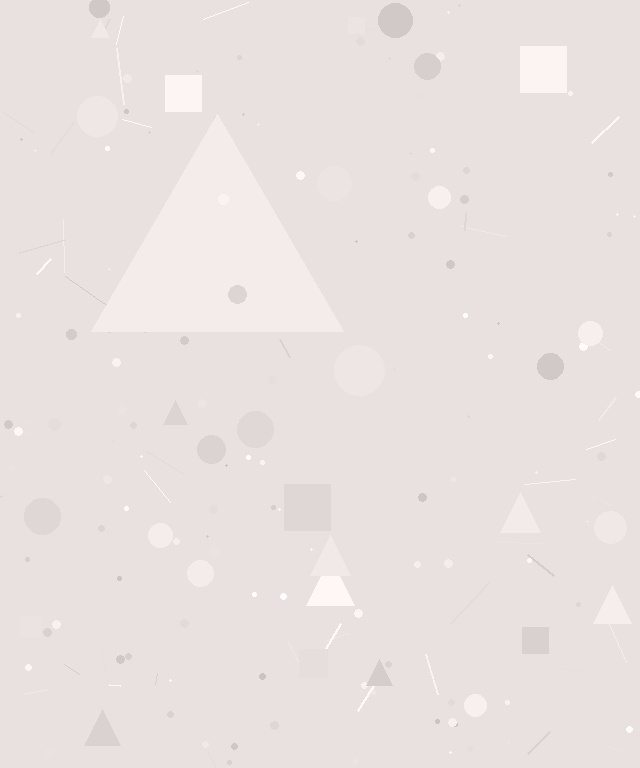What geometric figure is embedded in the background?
A triangle is embedded in the background.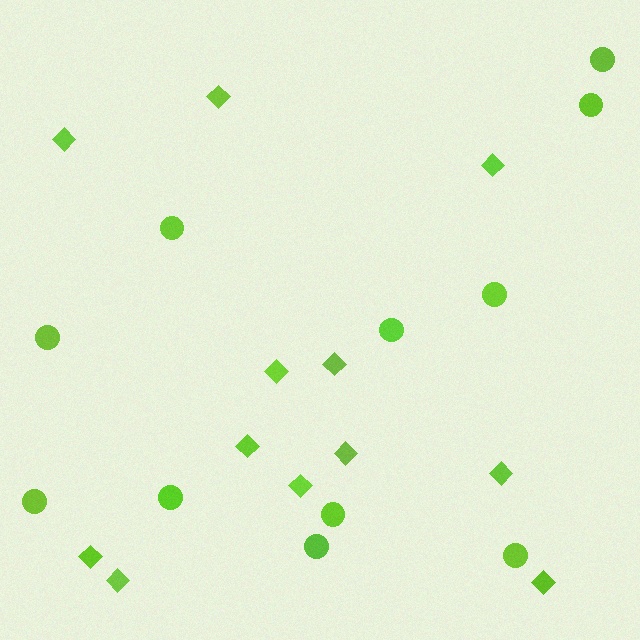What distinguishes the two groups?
There are 2 groups: one group of diamonds (12) and one group of circles (11).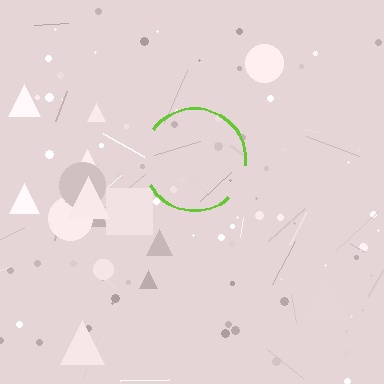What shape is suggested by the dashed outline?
The dashed outline suggests a circle.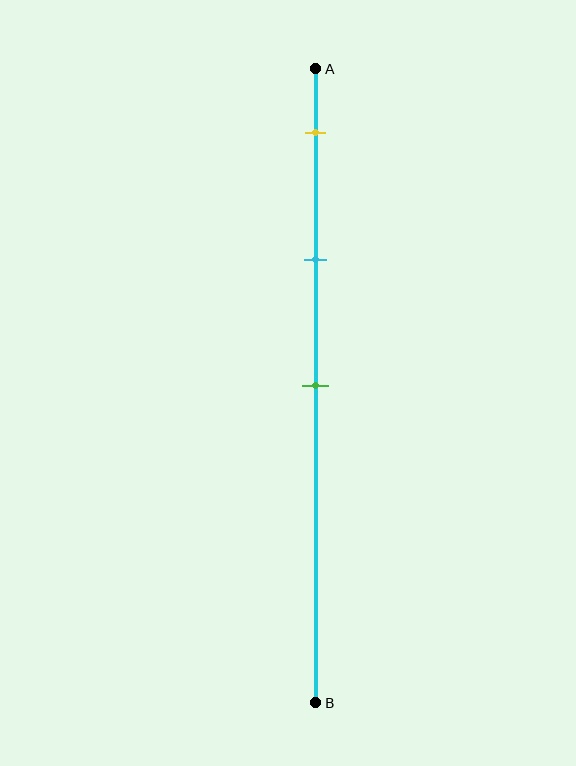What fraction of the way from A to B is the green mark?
The green mark is approximately 50% (0.5) of the way from A to B.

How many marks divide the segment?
There are 3 marks dividing the segment.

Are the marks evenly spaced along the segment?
Yes, the marks are approximately evenly spaced.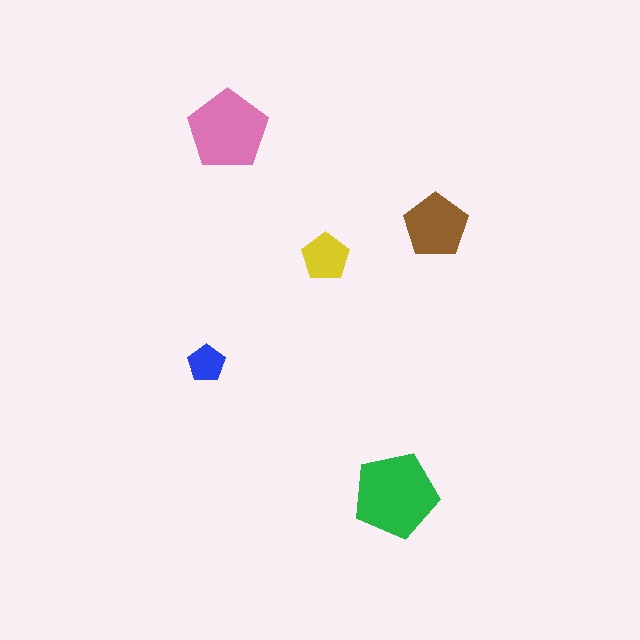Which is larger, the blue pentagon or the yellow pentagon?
The yellow one.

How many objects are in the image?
There are 5 objects in the image.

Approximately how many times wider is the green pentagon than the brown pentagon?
About 1.5 times wider.